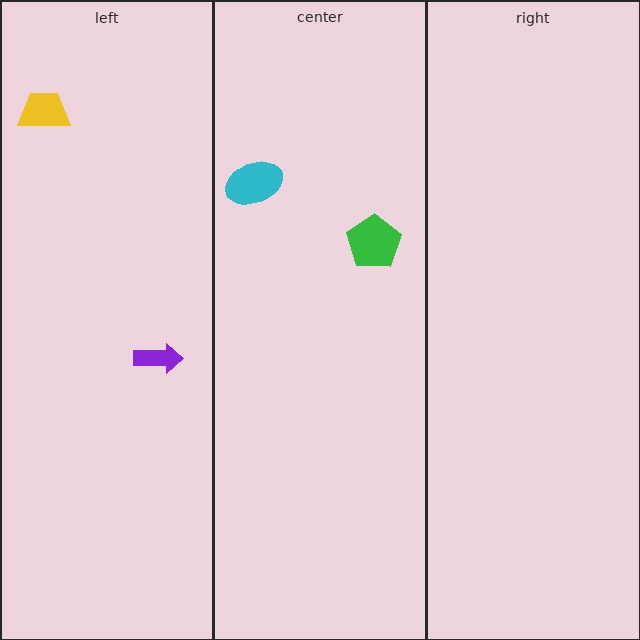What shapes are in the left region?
The purple arrow, the yellow trapezoid.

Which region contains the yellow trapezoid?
The left region.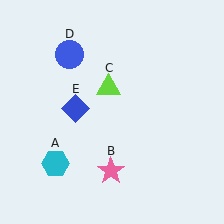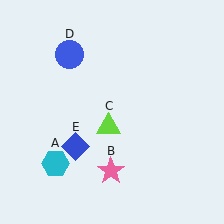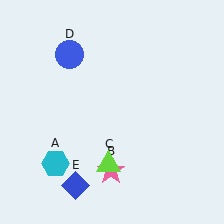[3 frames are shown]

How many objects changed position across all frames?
2 objects changed position: lime triangle (object C), blue diamond (object E).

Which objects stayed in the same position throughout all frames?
Cyan hexagon (object A) and pink star (object B) and blue circle (object D) remained stationary.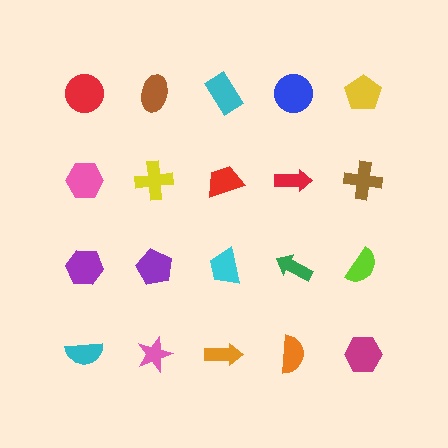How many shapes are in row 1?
5 shapes.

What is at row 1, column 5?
A yellow pentagon.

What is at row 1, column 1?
A red circle.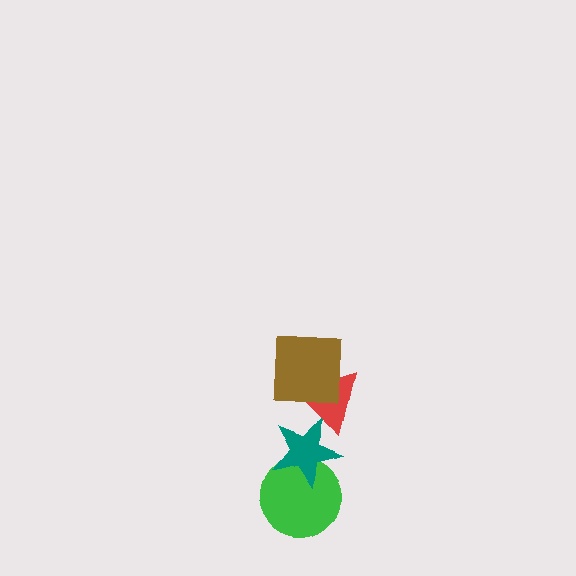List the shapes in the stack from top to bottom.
From top to bottom: the brown square, the red triangle, the teal star, the green circle.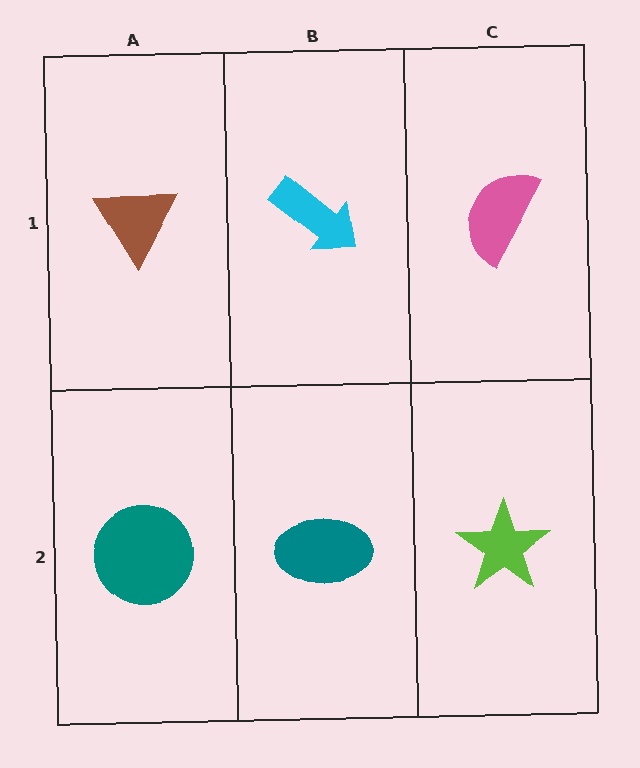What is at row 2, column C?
A lime star.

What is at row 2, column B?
A teal ellipse.